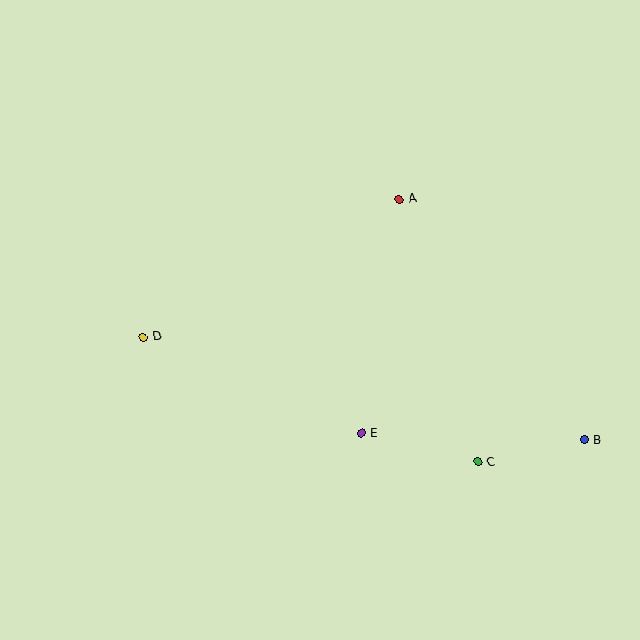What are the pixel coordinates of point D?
Point D is at (143, 337).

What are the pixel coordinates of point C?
Point C is at (478, 462).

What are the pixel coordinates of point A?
Point A is at (399, 199).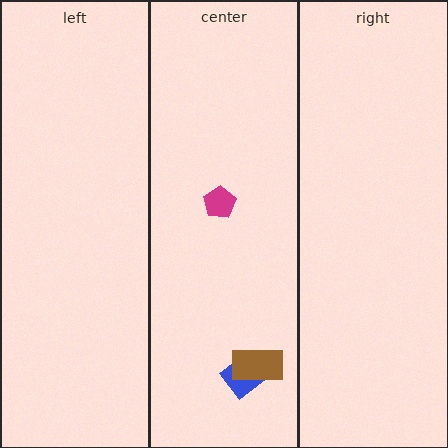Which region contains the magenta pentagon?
The center region.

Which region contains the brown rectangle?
The center region.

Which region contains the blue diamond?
The center region.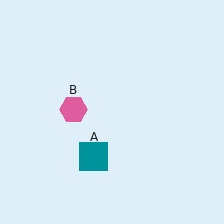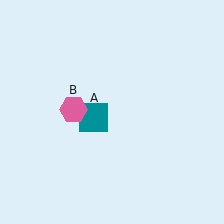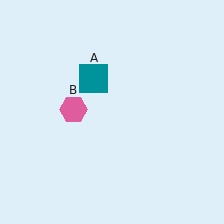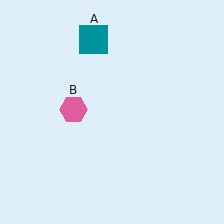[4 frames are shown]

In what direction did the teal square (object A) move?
The teal square (object A) moved up.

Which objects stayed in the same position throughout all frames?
Pink hexagon (object B) remained stationary.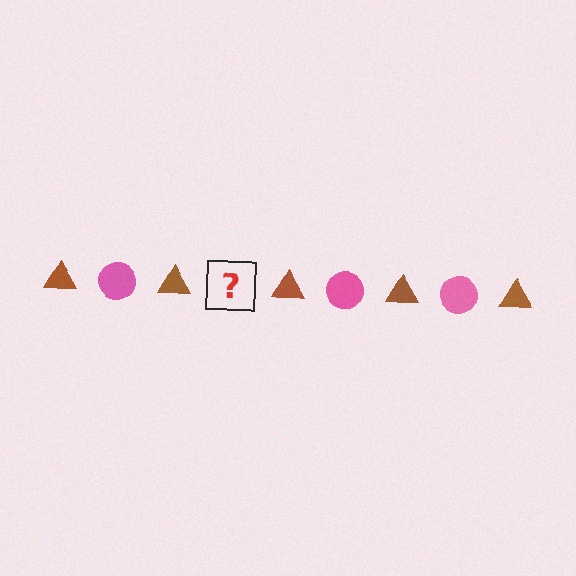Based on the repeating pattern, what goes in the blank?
The blank should be a pink circle.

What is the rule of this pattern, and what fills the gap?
The rule is that the pattern alternates between brown triangle and pink circle. The gap should be filled with a pink circle.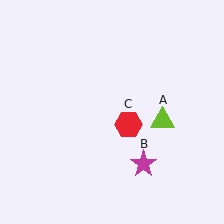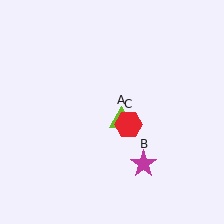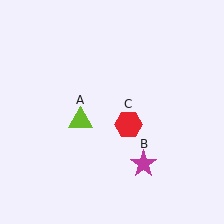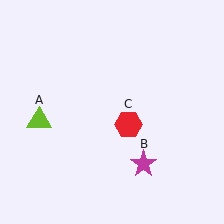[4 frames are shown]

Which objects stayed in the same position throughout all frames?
Magenta star (object B) and red hexagon (object C) remained stationary.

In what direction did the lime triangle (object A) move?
The lime triangle (object A) moved left.